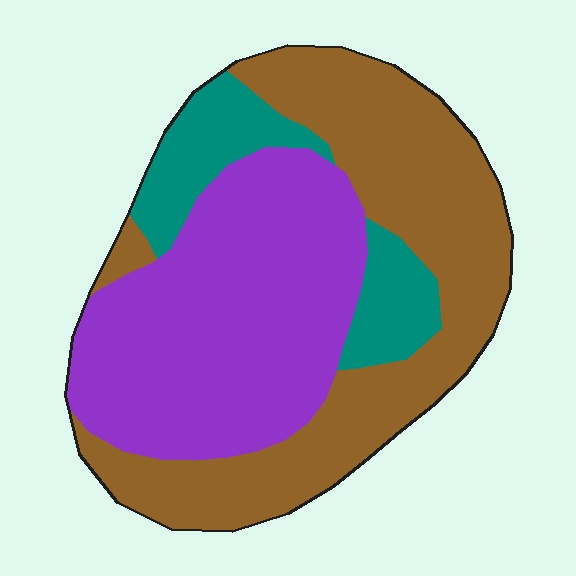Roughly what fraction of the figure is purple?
Purple takes up about two fifths (2/5) of the figure.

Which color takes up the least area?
Teal, at roughly 15%.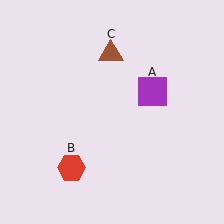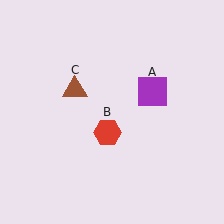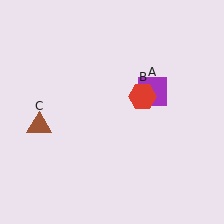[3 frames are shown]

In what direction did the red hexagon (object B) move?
The red hexagon (object B) moved up and to the right.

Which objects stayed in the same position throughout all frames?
Purple square (object A) remained stationary.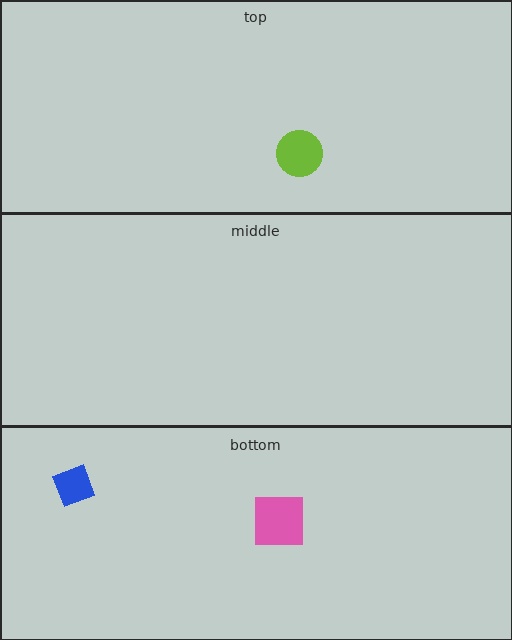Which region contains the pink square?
The bottom region.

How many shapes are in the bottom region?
2.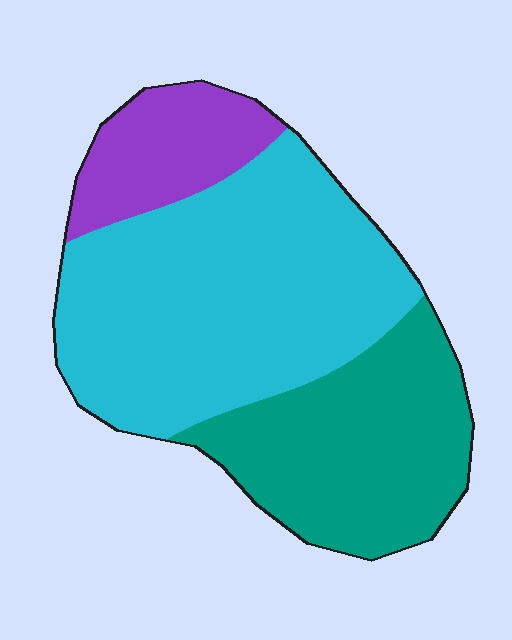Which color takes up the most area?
Cyan, at roughly 55%.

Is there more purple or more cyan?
Cyan.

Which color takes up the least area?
Purple, at roughly 15%.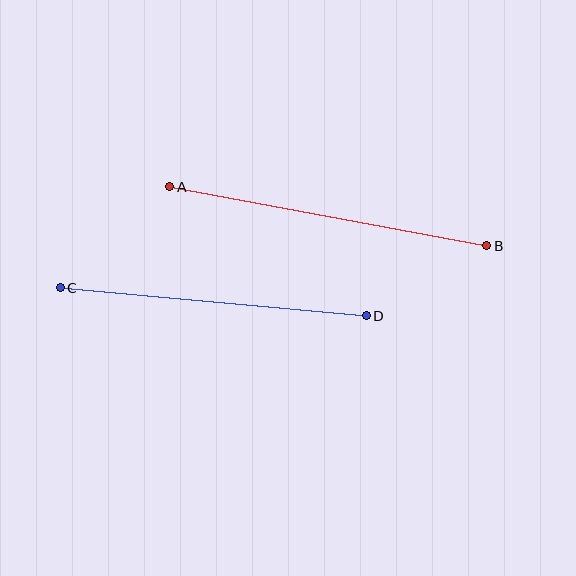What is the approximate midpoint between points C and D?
The midpoint is at approximately (213, 302) pixels.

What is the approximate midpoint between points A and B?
The midpoint is at approximately (328, 216) pixels.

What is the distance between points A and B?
The distance is approximately 323 pixels.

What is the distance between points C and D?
The distance is approximately 307 pixels.